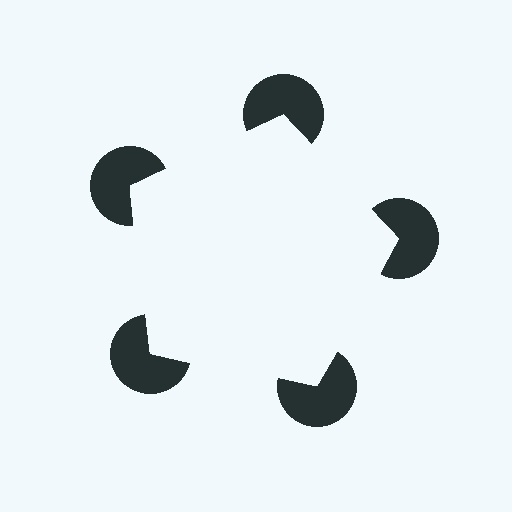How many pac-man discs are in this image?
There are 5 — one at each vertex of the illusory pentagon.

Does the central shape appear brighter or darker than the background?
It typically appears slightly brighter than the background, even though no actual brightness change is drawn.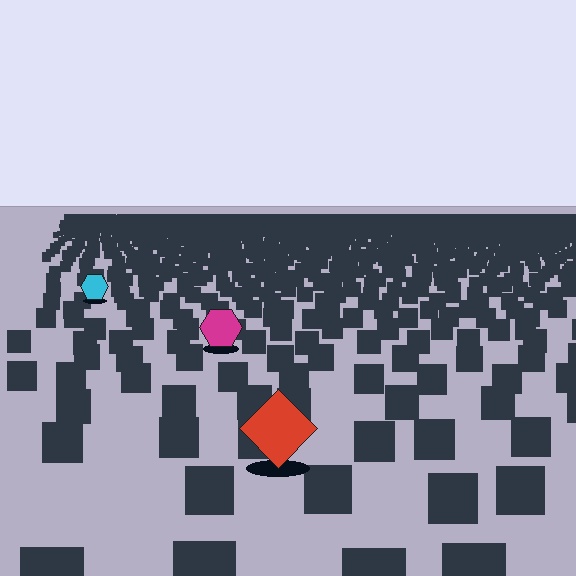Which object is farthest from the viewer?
The cyan hexagon is farthest from the viewer. It appears smaller and the ground texture around it is denser.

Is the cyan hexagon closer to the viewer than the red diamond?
No. The red diamond is closer — you can tell from the texture gradient: the ground texture is coarser near it.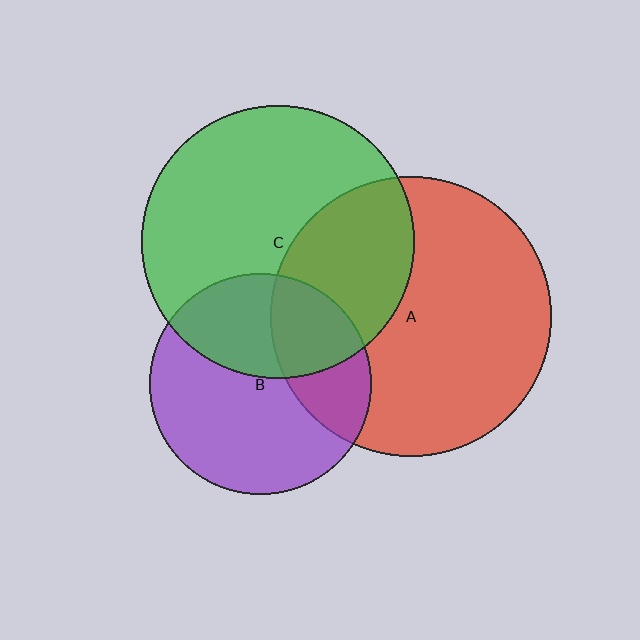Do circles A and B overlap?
Yes.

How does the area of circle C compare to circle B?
Approximately 1.5 times.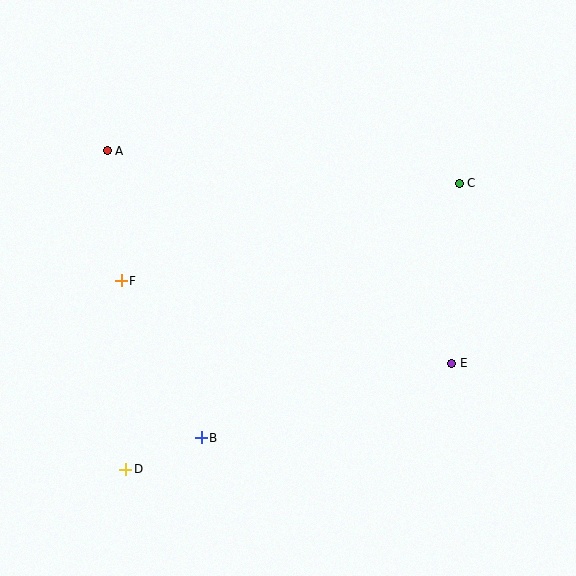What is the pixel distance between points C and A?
The distance between C and A is 354 pixels.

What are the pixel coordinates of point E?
Point E is at (452, 363).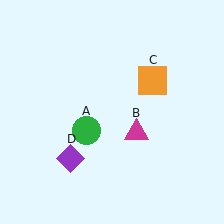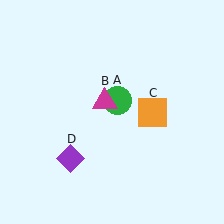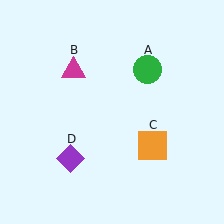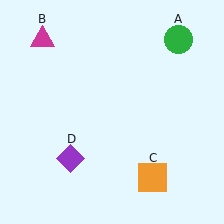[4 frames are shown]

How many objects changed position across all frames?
3 objects changed position: green circle (object A), magenta triangle (object B), orange square (object C).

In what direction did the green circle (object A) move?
The green circle (object A) moved up and to the right.